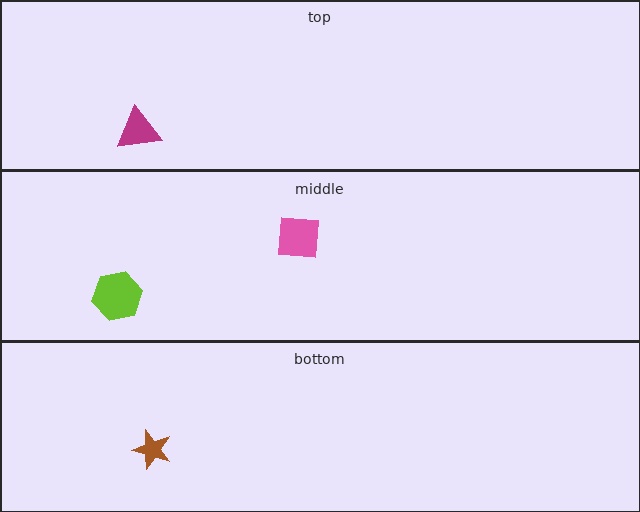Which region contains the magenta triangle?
The top region.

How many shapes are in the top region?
1.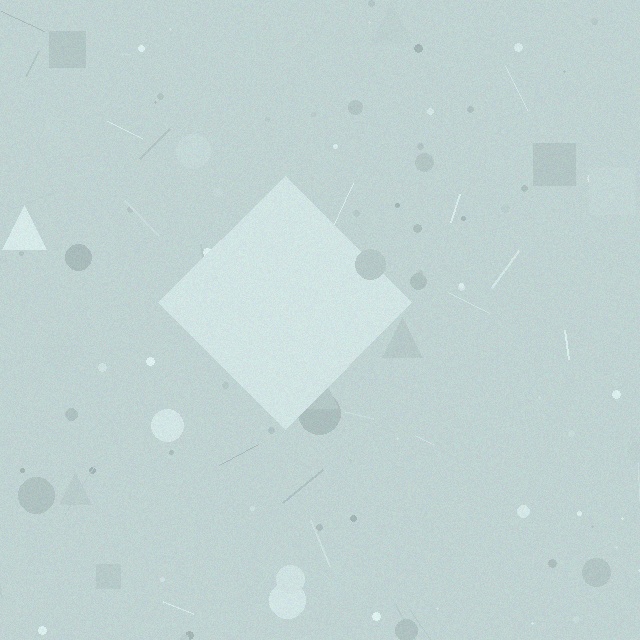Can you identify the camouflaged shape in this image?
The camouflaged shape is a diamond.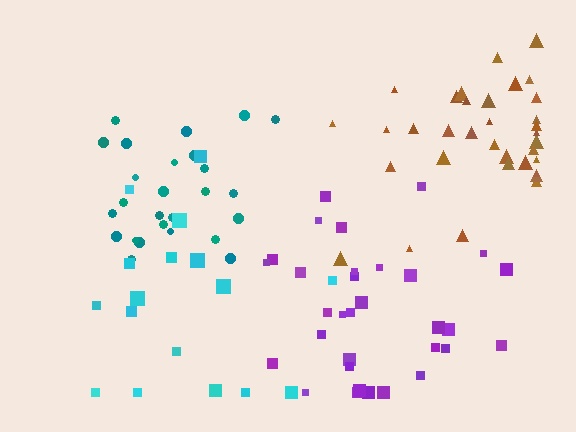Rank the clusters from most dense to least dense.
teal, brown, purple, cyan.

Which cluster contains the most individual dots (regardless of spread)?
Brown (34).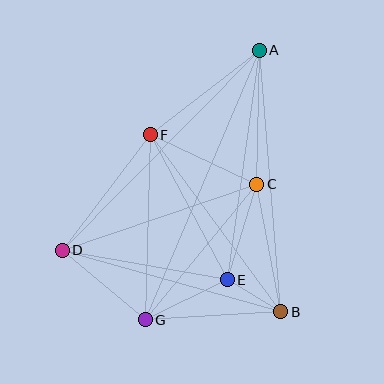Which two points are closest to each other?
Points B and E are closest to each other.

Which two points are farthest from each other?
Points A and G are farthest from each other.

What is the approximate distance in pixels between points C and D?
The distance between C and D is approximately 206 pixels.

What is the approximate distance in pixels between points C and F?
The distance between C and F is approximately 117 pixels.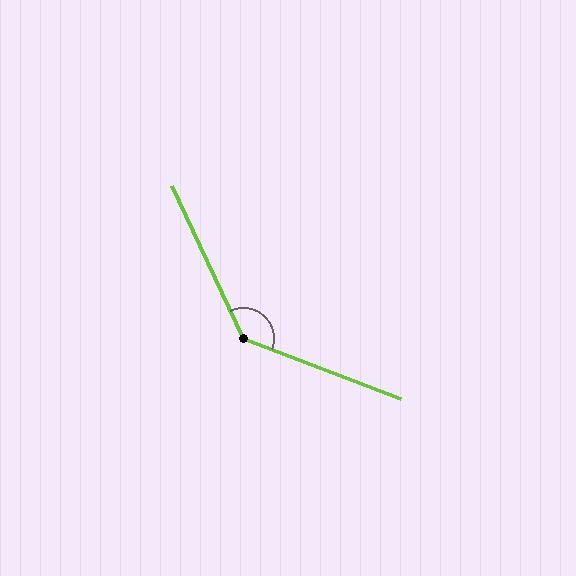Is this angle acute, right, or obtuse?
It is obtuse.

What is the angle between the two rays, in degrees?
Approximately 136 degrees.